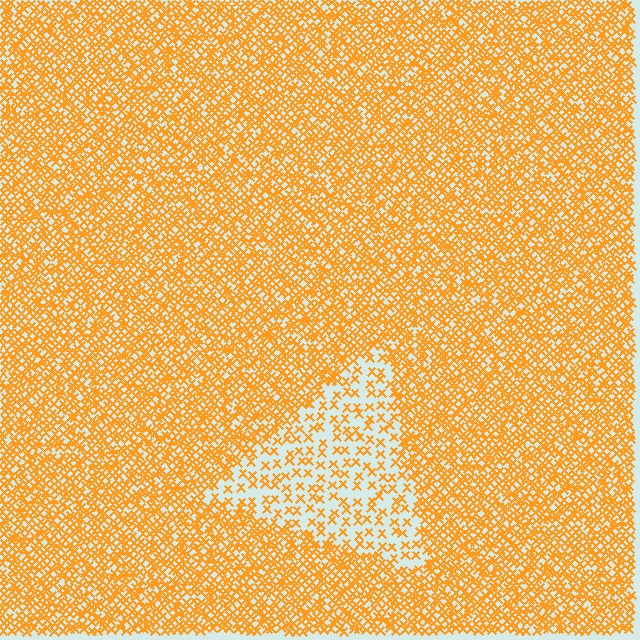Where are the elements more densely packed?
The elements are more densely packed outside the triangle boundary.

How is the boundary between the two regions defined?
The boundary is defined by a change in element density (approximately 2.6x ratio). All elements are the same color, size, and shape.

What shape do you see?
I see a triangle.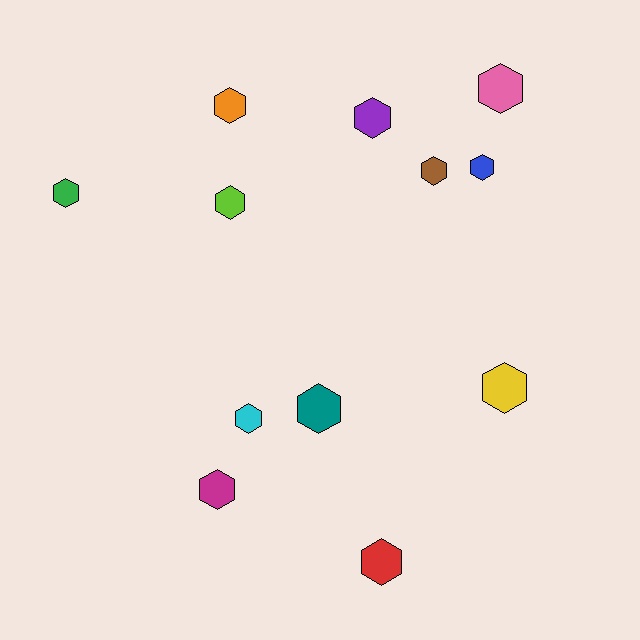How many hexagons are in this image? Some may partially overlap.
There are 12 hexagons.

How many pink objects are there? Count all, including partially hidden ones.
There is 1 pink object.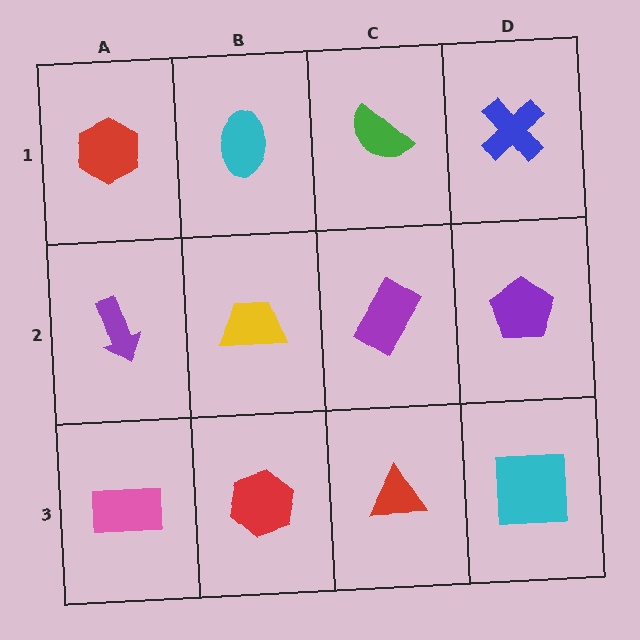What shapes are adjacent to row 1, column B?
A yellow trapezoid (row 2, column B), a red hexagon (row 1, column A), a green semicircle (row 1, column C).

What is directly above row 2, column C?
A green semicircle.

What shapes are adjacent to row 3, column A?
A purple arrow (row 2, column A), a red hexagon (row 3, column B).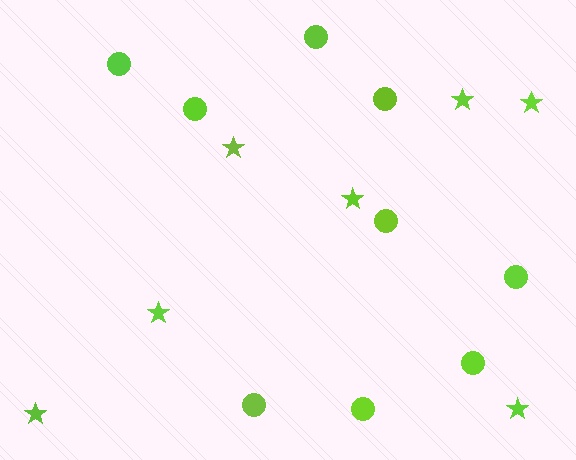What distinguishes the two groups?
There are 2 groups: one group of stars (7) and one group of circles (9).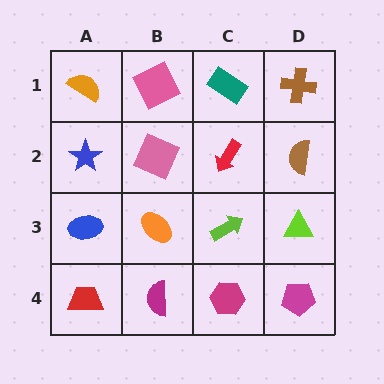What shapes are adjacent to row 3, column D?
A brown semicircle (row 2, column D), a magenta pentagon (row 4, column D), a lime arrow (row 3, column C).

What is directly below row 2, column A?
A blue ellipse.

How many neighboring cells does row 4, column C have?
3.